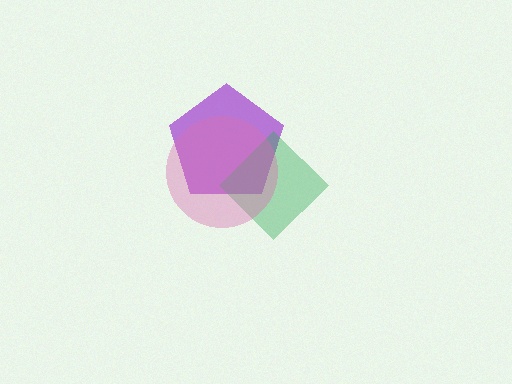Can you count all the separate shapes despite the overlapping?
Yes, there are 3 separate shapes.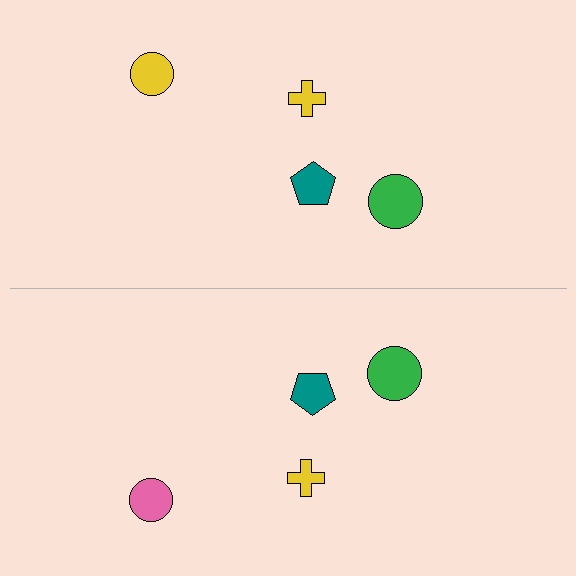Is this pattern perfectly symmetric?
No, the pattern is not perfectly symmetric. The pink circle on the bottom side breaks the symmetry — its mirror counterpart is yellow.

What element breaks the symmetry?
The pink circle on the bottom side breaks the symmetry — its mirror counterpart is yellow.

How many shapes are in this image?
There are 8 shapes in this image.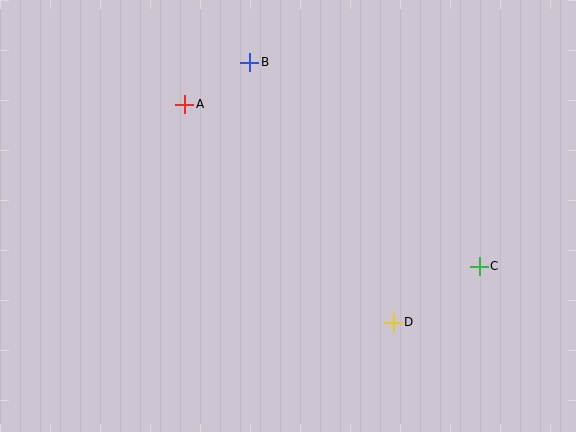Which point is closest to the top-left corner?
Point A is closest to the top-left corner.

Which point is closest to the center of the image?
Point D at (393, 322) is closest to the center.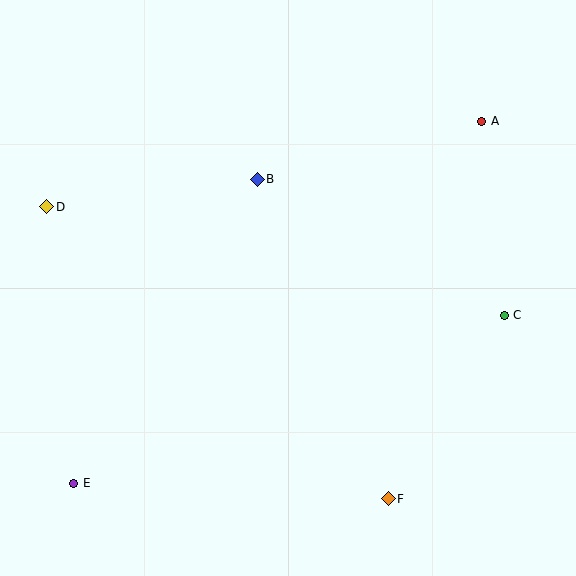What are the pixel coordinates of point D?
Point D is at (47, 207).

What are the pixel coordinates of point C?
Point C is at (504, 315).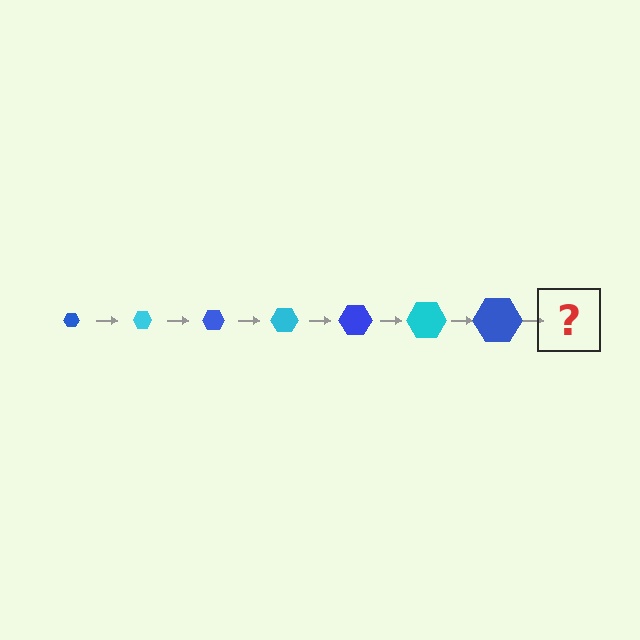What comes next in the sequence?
The next element should be a cyan hexagon, larger than the previous one.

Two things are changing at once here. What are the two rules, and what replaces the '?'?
The two rules are that the hexagon grows larger each step and the color cycles through blue and cyan. The '?' should be a cyan hexagon, larger than the previous one.